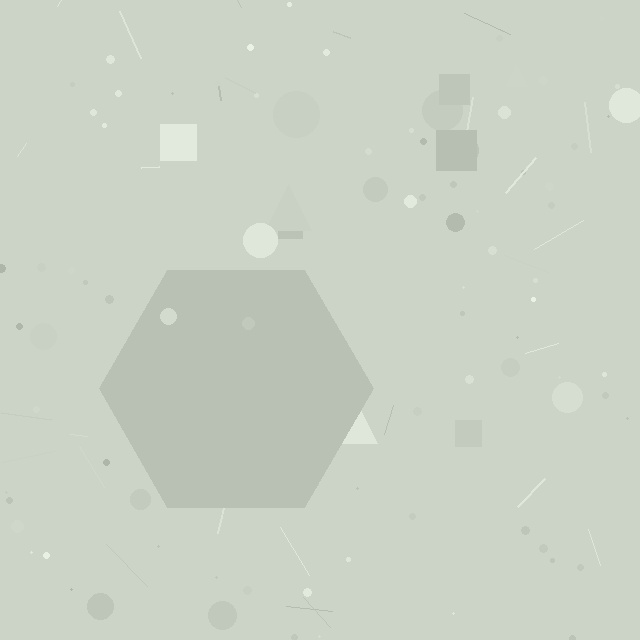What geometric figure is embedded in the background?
A hexagon is embedded in the background.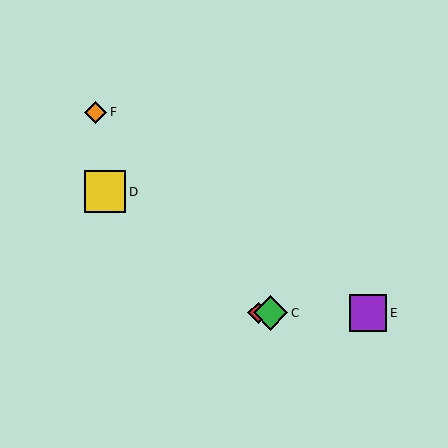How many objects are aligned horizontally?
4 objects (A, B, C, E) are aligned horizontally.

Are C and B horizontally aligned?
Yes, both are at y≈313.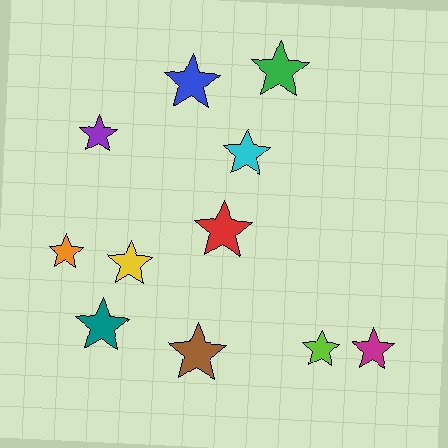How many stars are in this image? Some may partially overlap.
There are 11 stars.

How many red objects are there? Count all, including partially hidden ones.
There is 1 red object.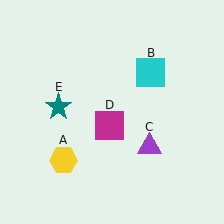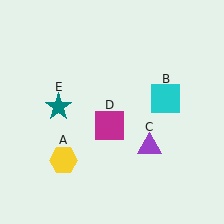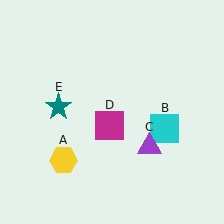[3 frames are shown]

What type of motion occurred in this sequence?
The cyan square (object B) rotated clockwise around the center of the scene.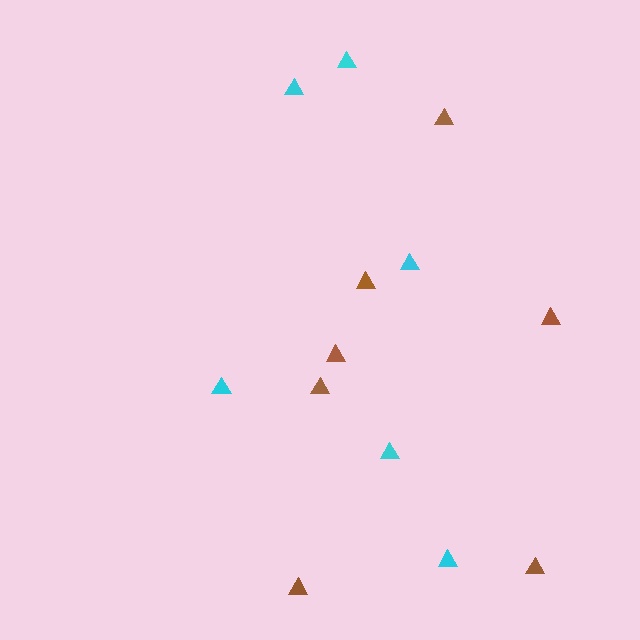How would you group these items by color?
There are 2 groups: one group of brown triangles (7) and one group of cyan triangles (6).